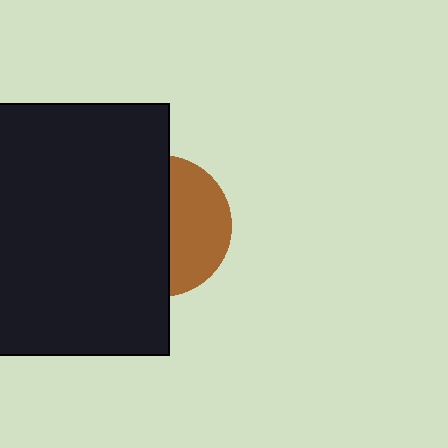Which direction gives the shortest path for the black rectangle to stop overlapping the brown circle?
Moving left gives the shortest separation.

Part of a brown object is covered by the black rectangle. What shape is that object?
It is a circle.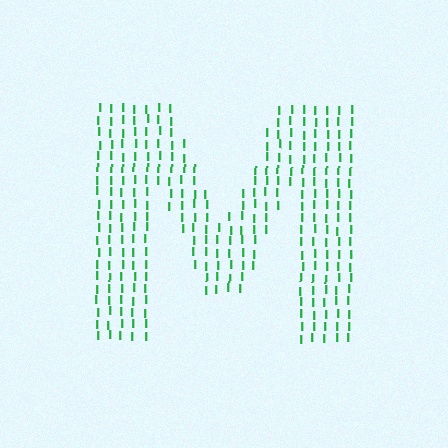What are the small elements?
The small elements are letter I's.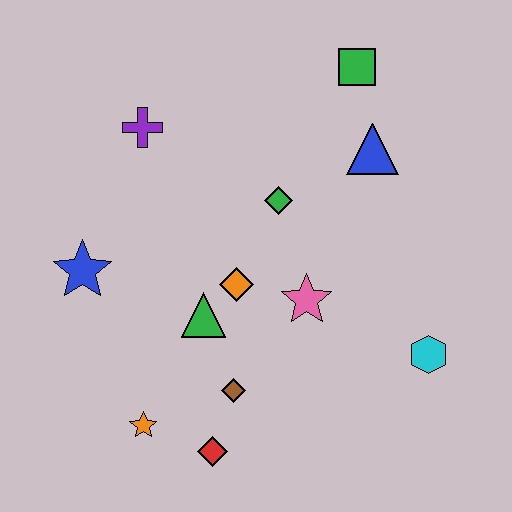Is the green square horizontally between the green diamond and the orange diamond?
No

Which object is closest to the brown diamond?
The red diamond is closest to the brown diamond.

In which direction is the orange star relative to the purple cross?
The orange star is below the purple cross.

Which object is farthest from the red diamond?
The green square is farthest from the red diamond.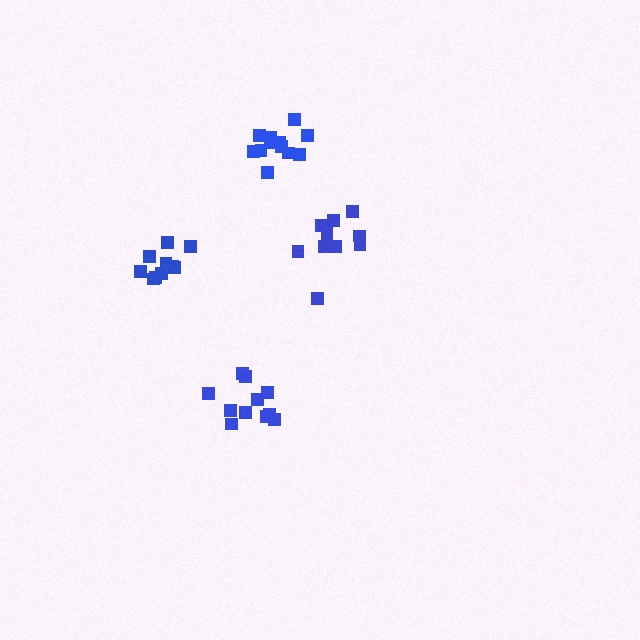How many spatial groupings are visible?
There are 4 spatial groupings.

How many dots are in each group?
Group 1: 11 dots, Group 2: 10 dots, Group 3: 10 dots, Group 4: 12 dots (43 total).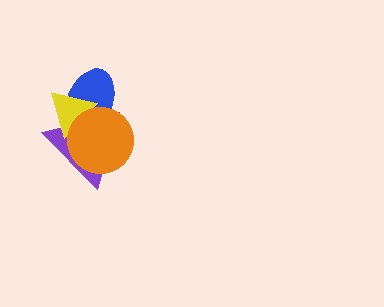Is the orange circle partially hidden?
No, no other shape covers it.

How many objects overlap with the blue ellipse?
3 objects overlap with the blue ellipse.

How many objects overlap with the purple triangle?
3 objects overlap with the purple triangle.